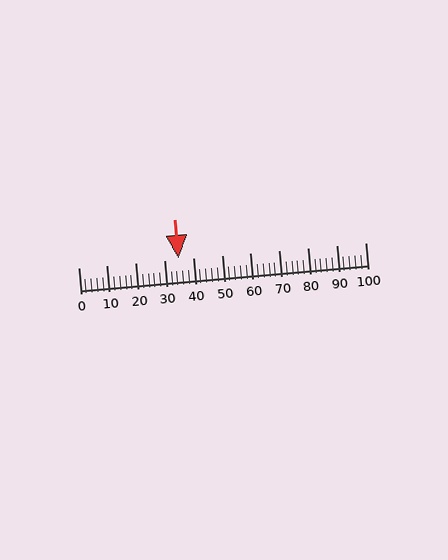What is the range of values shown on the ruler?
The ruler shows values from 0 to 100.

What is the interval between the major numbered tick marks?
The major tick marks are spaced 10 units apart.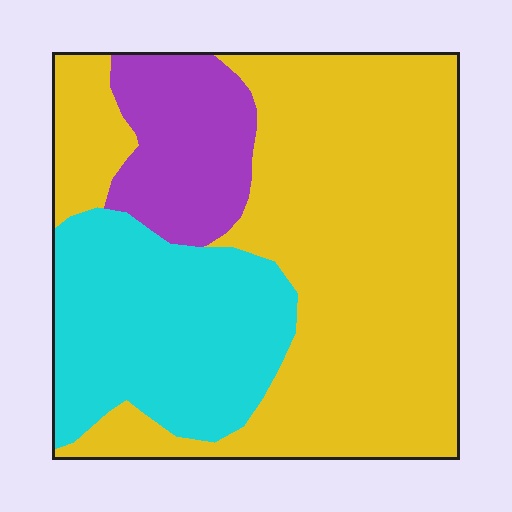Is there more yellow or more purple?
Yellow.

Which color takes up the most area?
Yellow, at roughly 60%.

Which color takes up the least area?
Purple, at roughly 15%.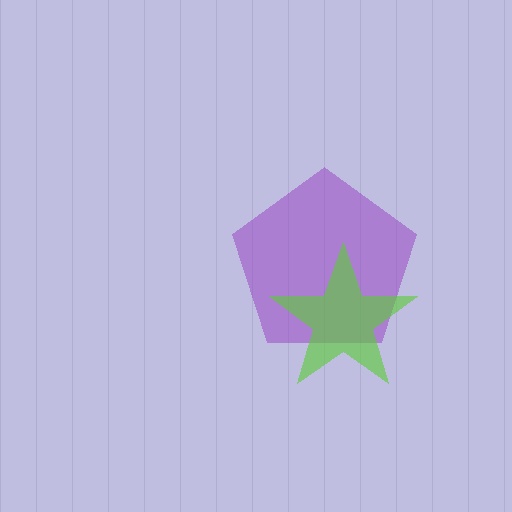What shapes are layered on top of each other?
The layered shapes are: a purple pentagon, a lime star.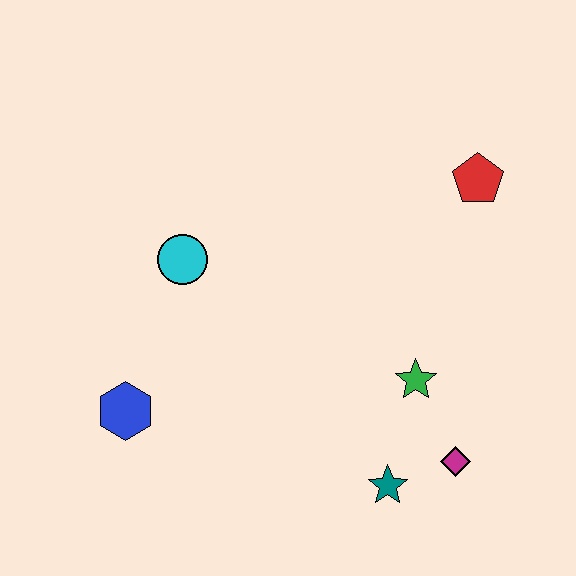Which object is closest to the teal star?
The magenta diamond is closest to the teal star.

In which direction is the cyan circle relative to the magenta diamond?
The cyan circle is to the left of the magenta diamond.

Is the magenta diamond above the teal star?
Yes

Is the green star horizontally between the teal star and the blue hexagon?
No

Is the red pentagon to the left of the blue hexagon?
No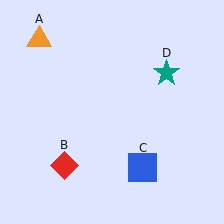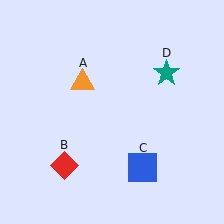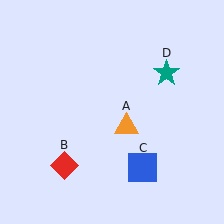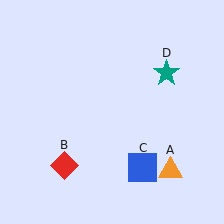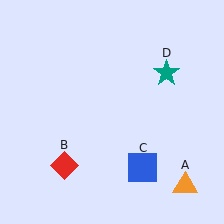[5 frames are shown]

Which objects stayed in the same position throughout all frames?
Red diamond (object B) and blue square (object C) and teal star (object D) remained stationary.